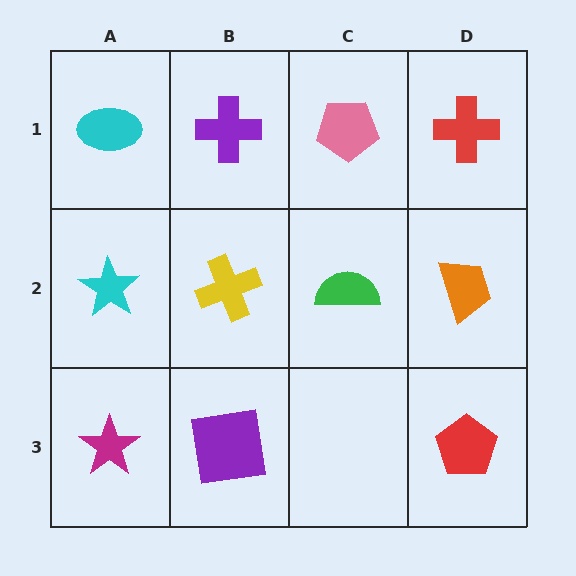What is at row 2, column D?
An orange trapezoid.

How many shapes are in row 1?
4 shapes.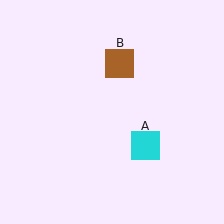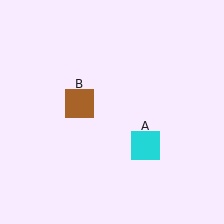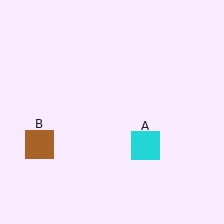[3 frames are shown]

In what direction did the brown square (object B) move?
The brown square (object B) moved down and to the left.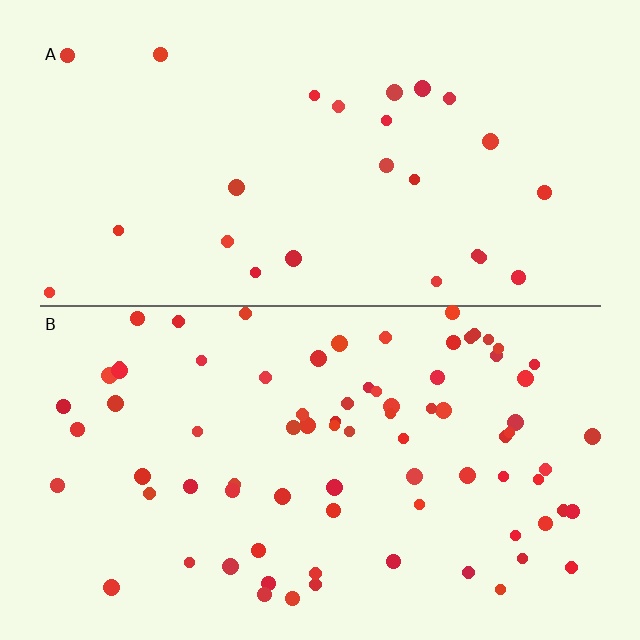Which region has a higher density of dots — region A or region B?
B (the bottom).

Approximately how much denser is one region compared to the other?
Approximately 3.1× — region B over region A.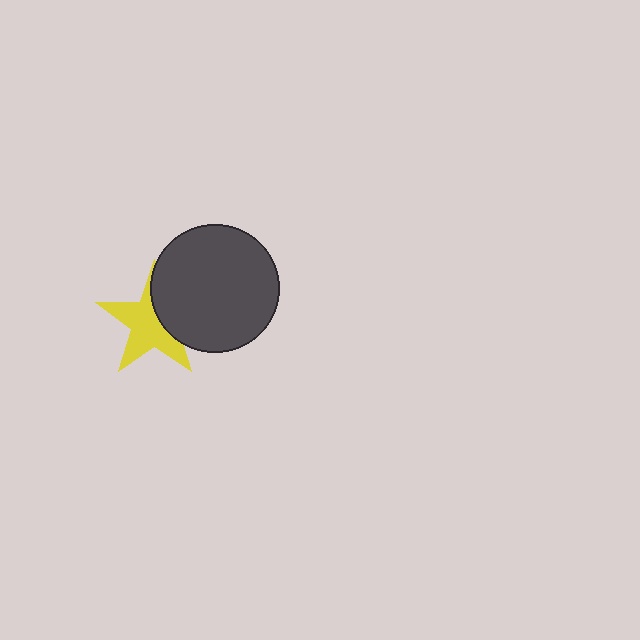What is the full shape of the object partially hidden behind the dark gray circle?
The partially hidden object is a yellow star.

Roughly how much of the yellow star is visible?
About half of it is visible (roughly 64%).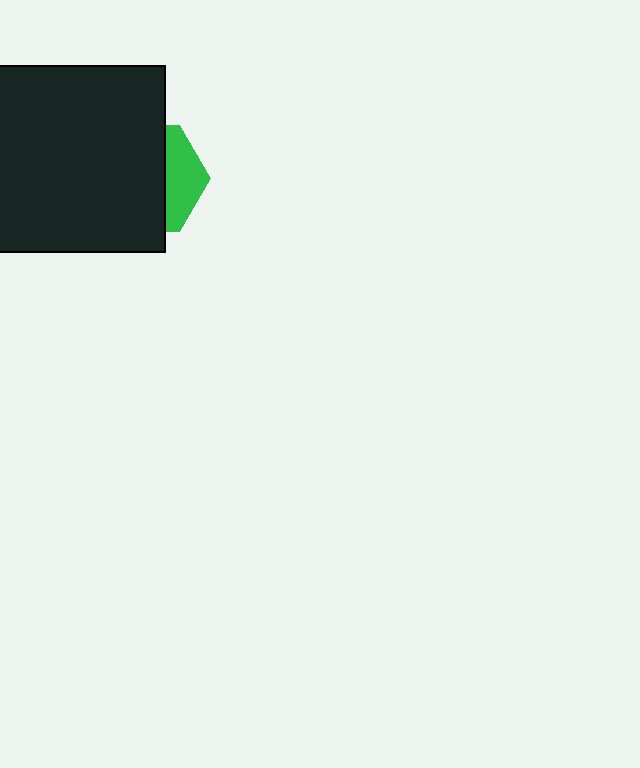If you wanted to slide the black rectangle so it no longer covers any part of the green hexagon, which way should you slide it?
Slide it left — that is the most direct way to separate the two shapes.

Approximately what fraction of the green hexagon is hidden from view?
Roughly 68% of the green hexagon is hidden behind the black rectangle.